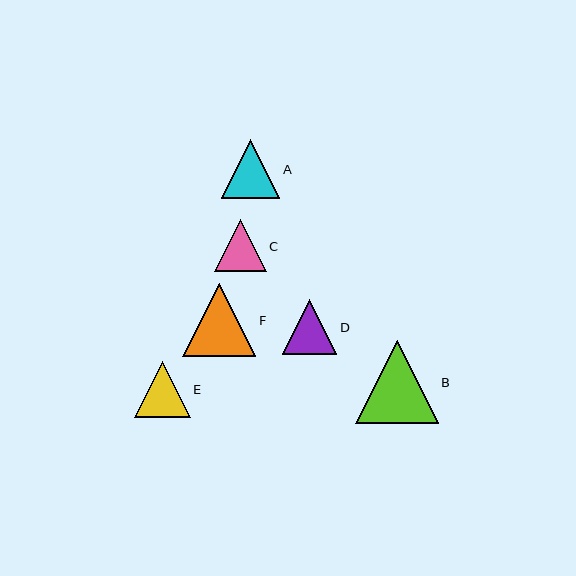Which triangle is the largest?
Triangle B is the largest with a size of approximately 83 pixels.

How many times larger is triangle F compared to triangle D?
Triangle F is approximately 1.3 times the size of triangle D.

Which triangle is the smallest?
Triangle C is the smallest with a size of approximately 52 pixels.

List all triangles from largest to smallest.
From largest to smallest: B, F, A, E, D, C.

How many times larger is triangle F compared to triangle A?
Triangle F is approximately 1.3 times the size of triangle A.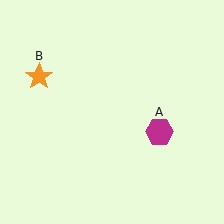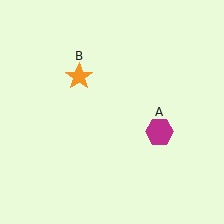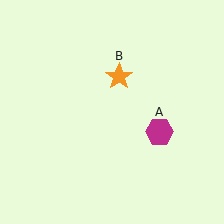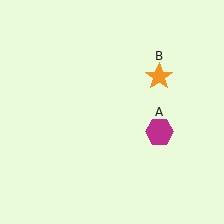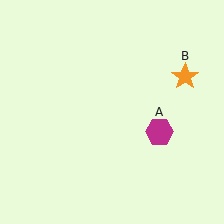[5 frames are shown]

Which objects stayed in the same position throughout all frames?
Magenta hexagon (object A) remained stationary.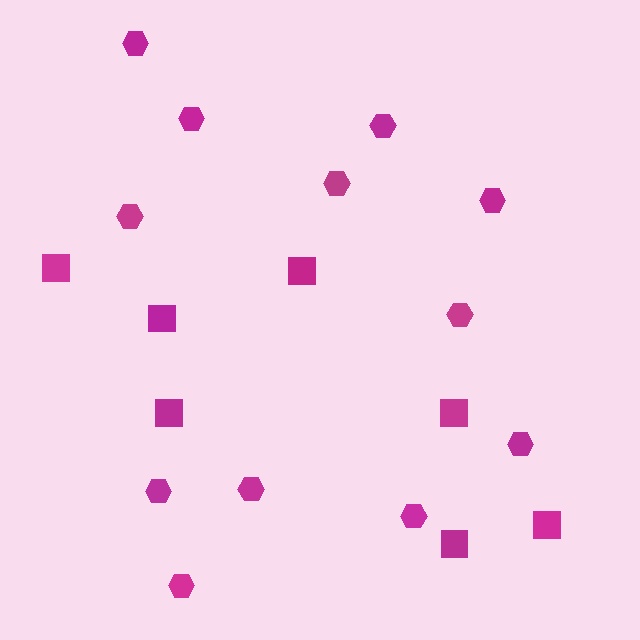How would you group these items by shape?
There are 2 groups: one group of squares (7) and one group of hexagons (12).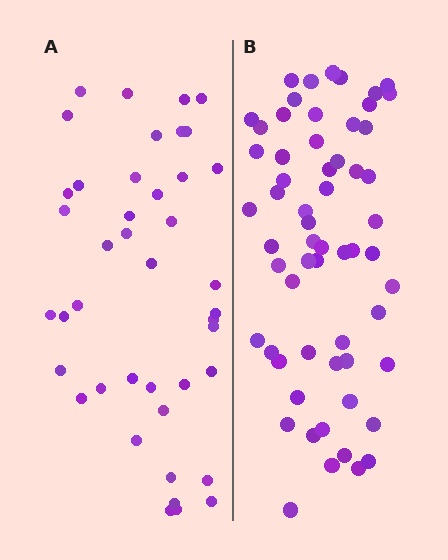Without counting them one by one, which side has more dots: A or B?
Region B (the right region) has more dots.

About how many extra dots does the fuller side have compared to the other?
Region B has approximately 20 more dots than region A.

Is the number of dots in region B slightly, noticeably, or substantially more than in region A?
Region B has noticeably more, but not dramatically so. The ratio is roughly 1.4 to 1.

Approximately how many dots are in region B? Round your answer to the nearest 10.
About 60 dots.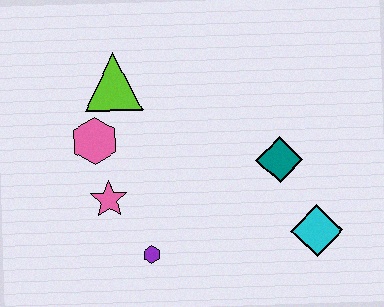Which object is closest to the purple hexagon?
The pink star is closest to the purple hexagon.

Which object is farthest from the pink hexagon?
The cyan diamond is farthest from the pink hexagon.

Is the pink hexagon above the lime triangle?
No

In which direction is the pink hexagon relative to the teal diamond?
The pink hexagon is to the left of the teal diamond.